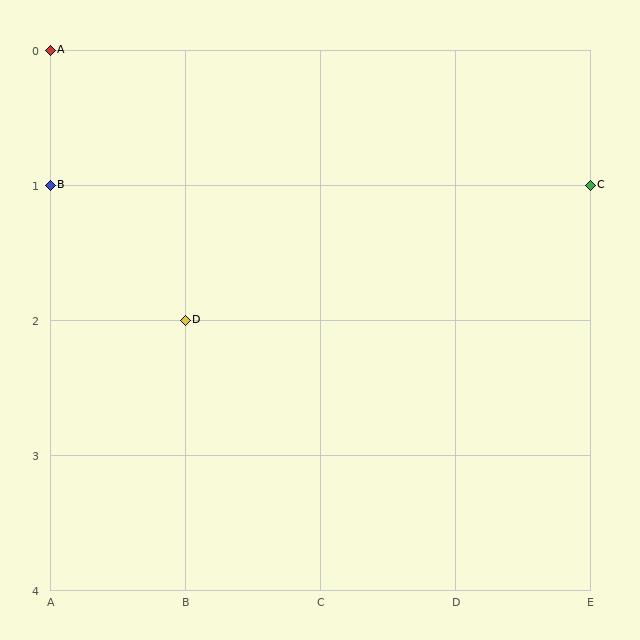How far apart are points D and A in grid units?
Points D and A are 1 column and 2 rows apart (about 2.2 grid units diagonally).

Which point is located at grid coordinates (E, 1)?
Point C is at (E, 1).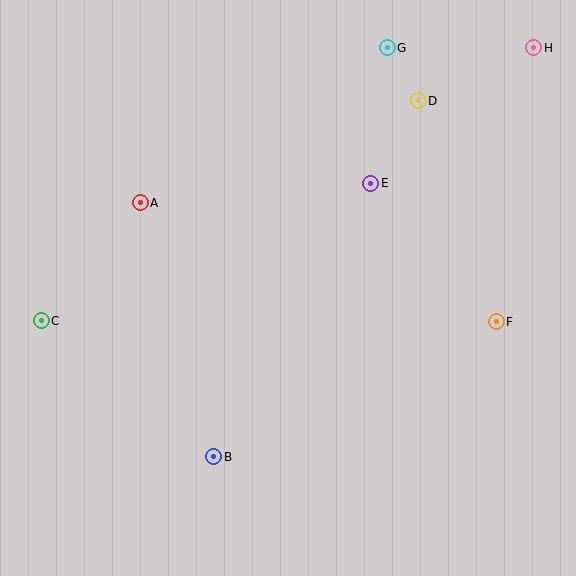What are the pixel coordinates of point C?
Point C is at (41, 321).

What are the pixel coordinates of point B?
Point B is at (214, 457).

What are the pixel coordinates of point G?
Point G is at (387, 48).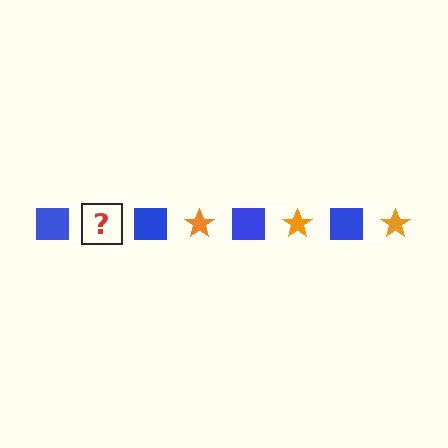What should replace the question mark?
The question mark should be replaced with an orange star.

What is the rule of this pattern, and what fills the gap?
The rule is that the pattern alternates between blue square and orange star. The gap should be filled with an orange star.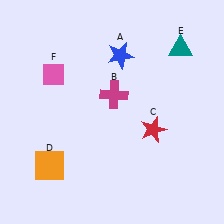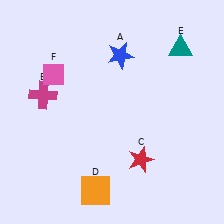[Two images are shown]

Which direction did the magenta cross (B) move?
The magenta cross (B) moved left.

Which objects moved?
The objects that moved are: the magenta cross (B), the red star (C), the orange square (D).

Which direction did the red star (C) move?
The red star (C) moved down.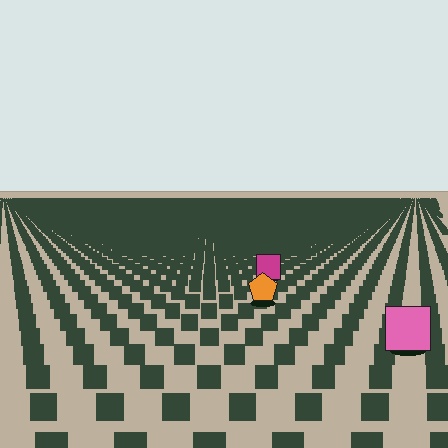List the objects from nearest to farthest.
From nearest to farthest: the pink square, the orange pentagon, the magenta square.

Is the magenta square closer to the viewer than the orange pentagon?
No. The orange pentagon is closer — you can tell from the texture gradient: the ground texture is coarser near it.